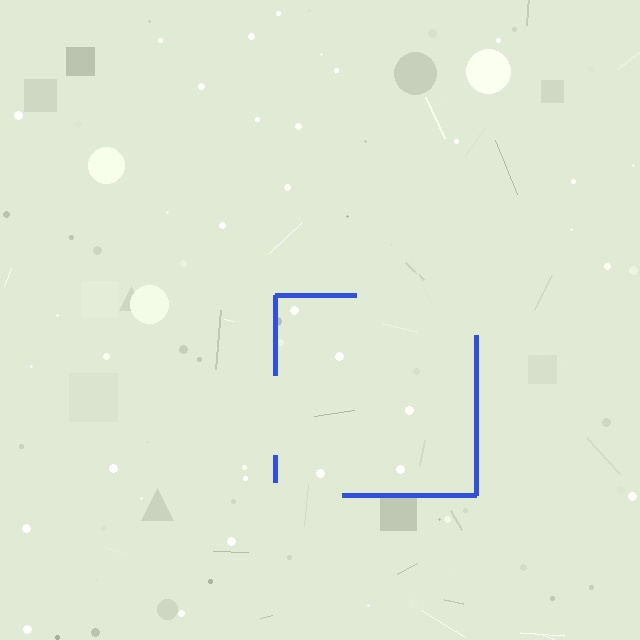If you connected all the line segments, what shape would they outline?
They would outline a square.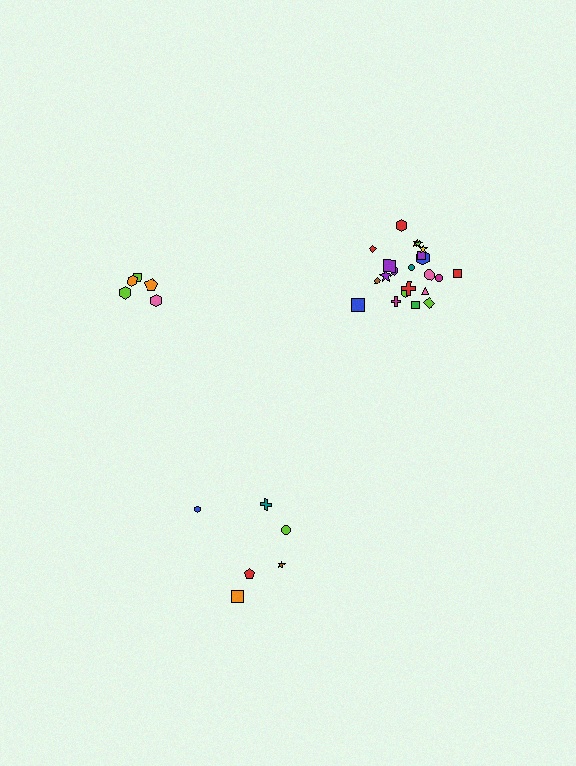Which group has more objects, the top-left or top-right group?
The top-right group.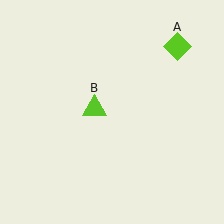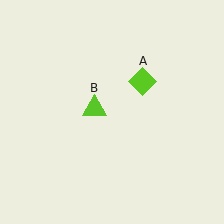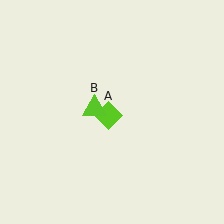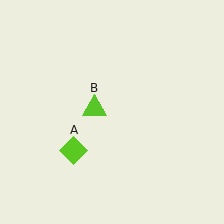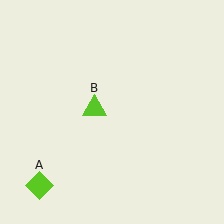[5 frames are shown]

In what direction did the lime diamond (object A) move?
The lime diamond (object A) moved down and to the left.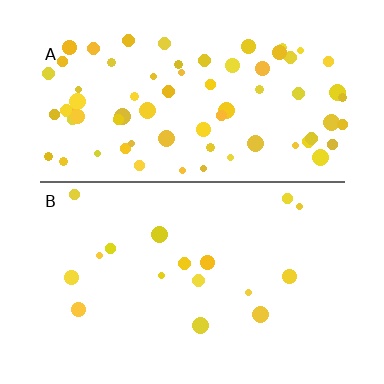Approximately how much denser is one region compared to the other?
Approximately 4.2× — region A over region B.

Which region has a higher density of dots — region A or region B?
A (the top).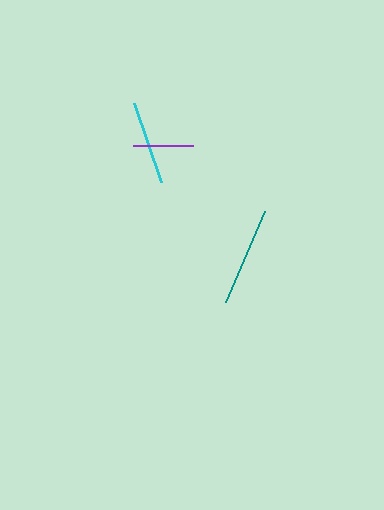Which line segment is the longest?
The teal line is the longest at approximately 99 pixels.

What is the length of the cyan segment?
The cyan segment is approximately 83 pixels long.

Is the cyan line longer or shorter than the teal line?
The teal line is longer than the cyan line.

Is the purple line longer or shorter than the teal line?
The teal line is longer than the purple line.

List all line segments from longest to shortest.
From longest to shortest: teal, cyan, purple.